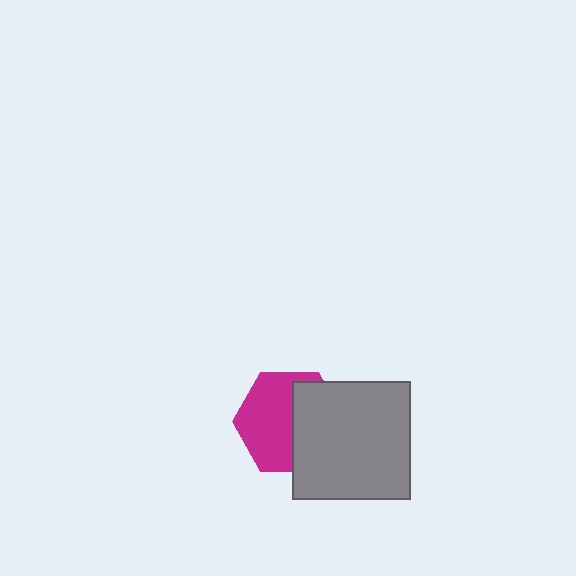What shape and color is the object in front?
The object in front is a gray square.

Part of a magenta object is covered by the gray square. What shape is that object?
It is a hexagon.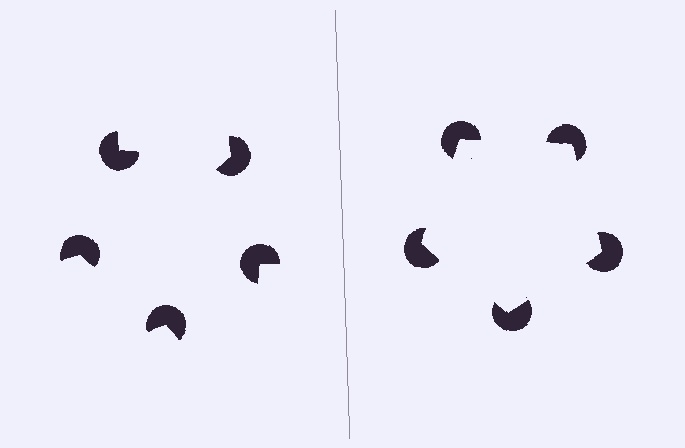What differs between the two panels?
The pac-man discs are positioned identically on both sides; only the wedge orientations differ. On the right they align to a pentagon; on the left they are misaligned.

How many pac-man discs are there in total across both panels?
10 — 5 on each side.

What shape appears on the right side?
An illusory pentagon.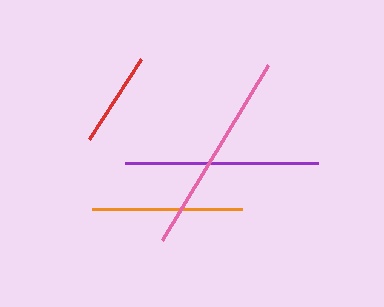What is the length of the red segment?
The red segment is approximately 95 pixels long.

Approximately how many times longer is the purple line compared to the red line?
The purple line is approximately 2.0 times the length of the red line.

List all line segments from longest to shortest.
From longest to shortest: pink, purple, orange, red.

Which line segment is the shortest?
The red line is the shortest at approximately 95 pixels.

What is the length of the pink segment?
The pink segment is approximately 205 pixels long.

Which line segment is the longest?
The pink line is the longest at approximately 205 pixels.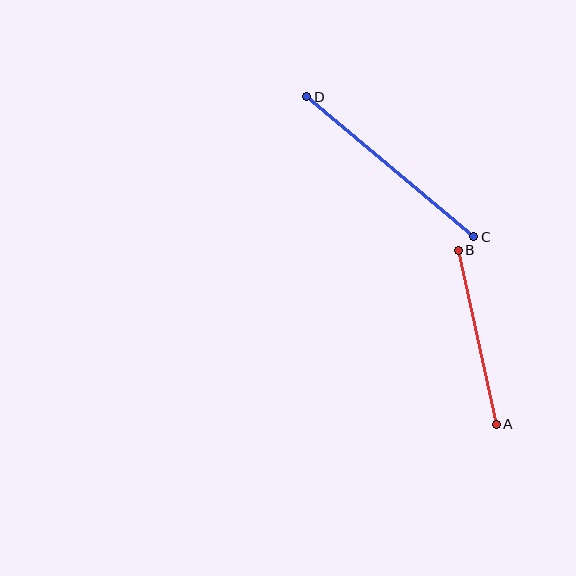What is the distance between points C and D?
The distance is approximately 218 pixels.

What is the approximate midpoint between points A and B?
The midpoint is at approximately (477, 337) pixels.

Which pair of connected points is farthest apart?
Points C and D are farthest apart.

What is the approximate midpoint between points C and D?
The midpoint is at approximately (390, 167) pixels.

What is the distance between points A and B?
The distance is approximately 178 pixels.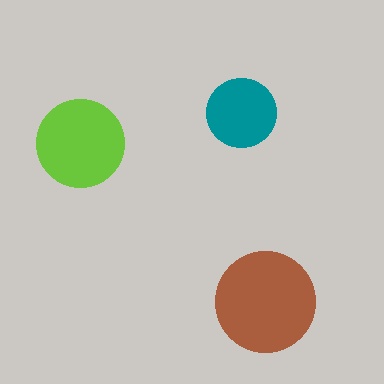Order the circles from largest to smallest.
the brown one, the lime one, the teal one.